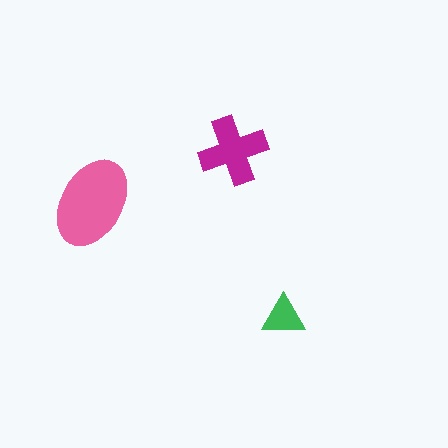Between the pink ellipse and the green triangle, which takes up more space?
The pink ellipse.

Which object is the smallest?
The green triangle.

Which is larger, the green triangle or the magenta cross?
The magenta cross.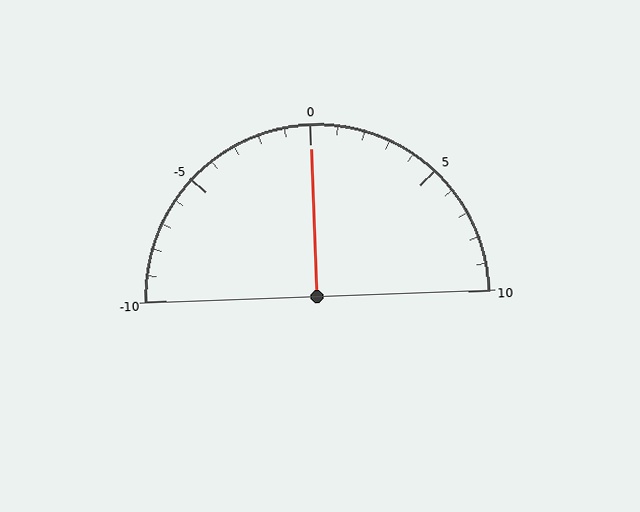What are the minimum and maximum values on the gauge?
The gauge ranges from -10 to 10.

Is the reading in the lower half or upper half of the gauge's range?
The reading is in the upper half of the range (-10 to 10).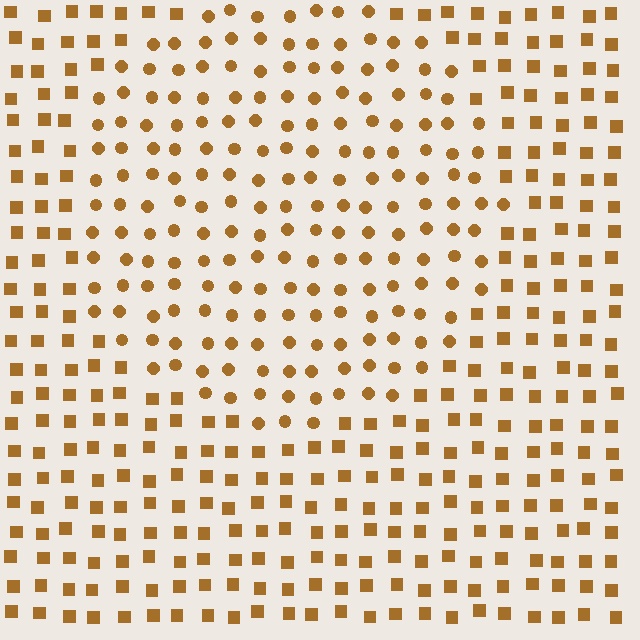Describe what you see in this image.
The image is filled with small brown elements arranged in a uniform grid. A circle-shaped region contains circles, while the surrounding area contains squares. The boundary is defined purely by the change in element shape.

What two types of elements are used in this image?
The image uses circles inside the circle region and squares outside it.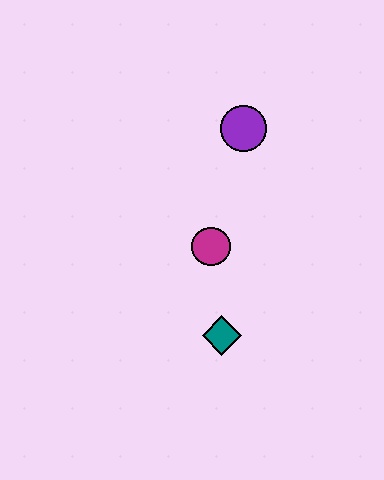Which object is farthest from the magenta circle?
The purple circle is farthest from the magenta circle.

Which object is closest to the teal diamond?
The magenta circle is closest to the teal diamond.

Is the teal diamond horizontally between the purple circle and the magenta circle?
Yes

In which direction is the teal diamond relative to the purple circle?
The teal diamond is below the purple circle.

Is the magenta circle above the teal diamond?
Yes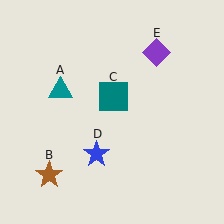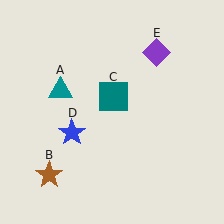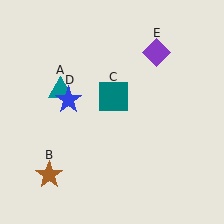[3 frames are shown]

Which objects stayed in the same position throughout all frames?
Teal triangle (object A) and brown star (object B) and teal square (object C) and purple diamond (object E) remained stationary.